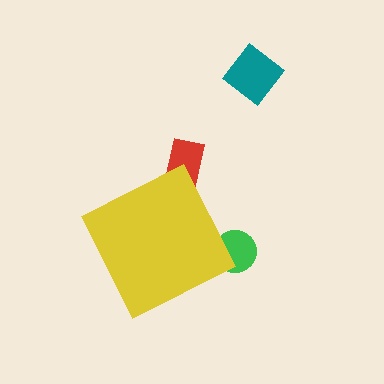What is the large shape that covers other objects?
A yellow diamond.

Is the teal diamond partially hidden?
No, the teal diamond is fully visible.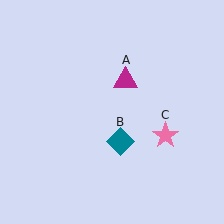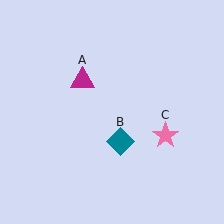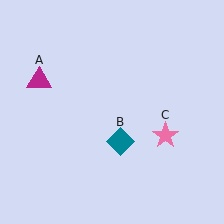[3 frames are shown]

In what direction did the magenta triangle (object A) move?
The magenta triangle (object A) moved left.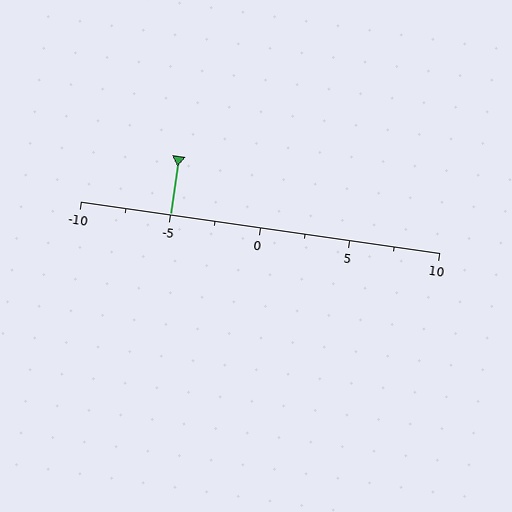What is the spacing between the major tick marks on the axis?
The major ticks are spaced 5 apart.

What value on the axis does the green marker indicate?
The marker indicates approximately -5.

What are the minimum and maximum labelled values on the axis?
The axis runs from -10 to 10.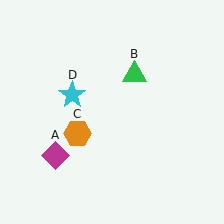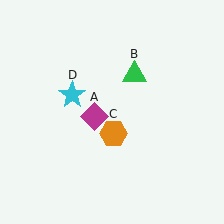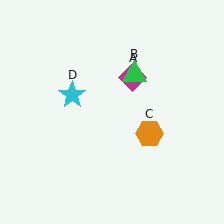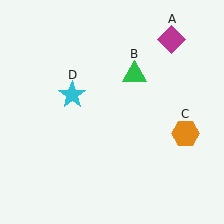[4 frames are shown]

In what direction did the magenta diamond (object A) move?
The magenta diamond (object A) moved up and to the right.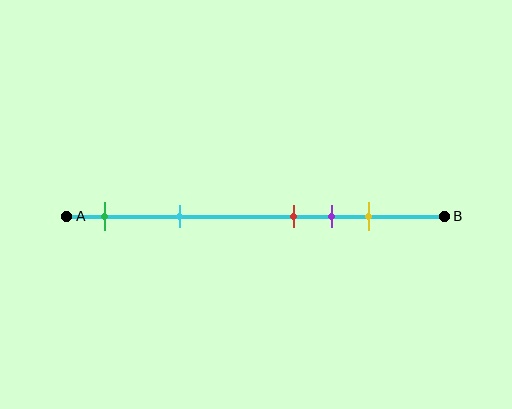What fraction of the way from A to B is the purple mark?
The purple mark is approximately 70% (0.7) of the way from A to B.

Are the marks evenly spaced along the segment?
No, the marks are not evenly spaced.